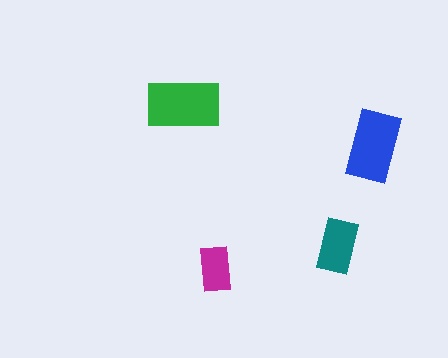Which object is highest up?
The green rectangle is topmost.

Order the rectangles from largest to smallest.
the green one, the blue one, the teal one, the magenta one.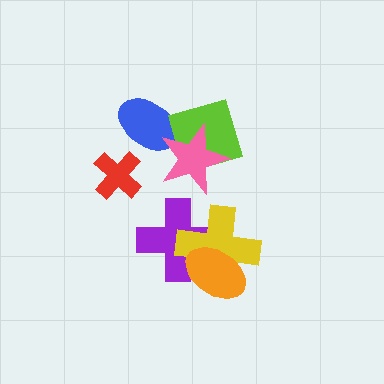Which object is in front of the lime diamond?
The pink star is in front of the lime diamond.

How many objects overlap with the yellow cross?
2 objects overlap with the yellow cross.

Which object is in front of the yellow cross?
The orange ellipse is in front of the yellow cross.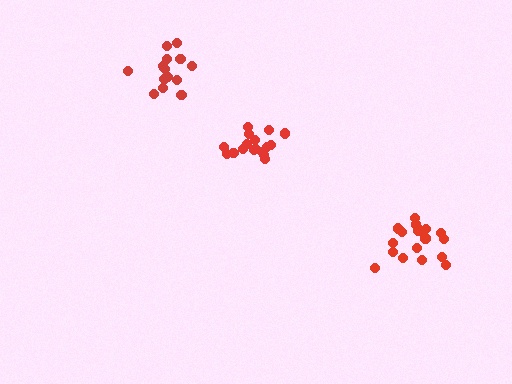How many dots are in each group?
Group 1: 17 dots, Group 2: 18 dots, Group 3: 15 dots (50 total).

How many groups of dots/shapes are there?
There are 3 groups.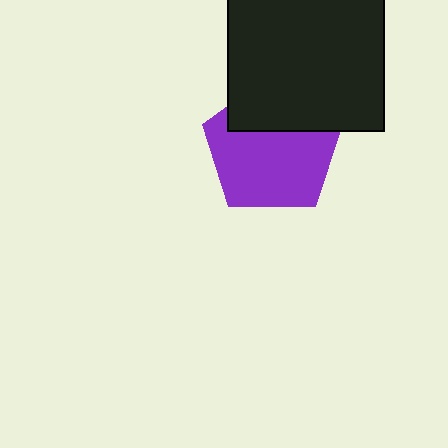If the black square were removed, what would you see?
You would see the complete purple pentagon.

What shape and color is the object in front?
The object in front is a black square.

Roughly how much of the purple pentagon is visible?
Most of it is visible (roughly 68%).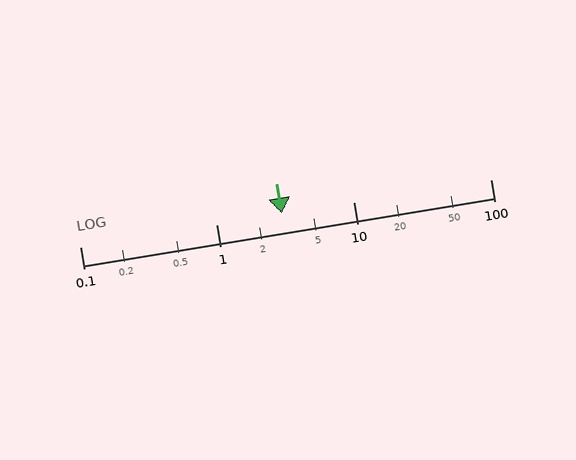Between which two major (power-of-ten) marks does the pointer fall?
The pointer is between 1 and 10.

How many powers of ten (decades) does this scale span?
The scale spans 3 decades, from 0.1 to 100.